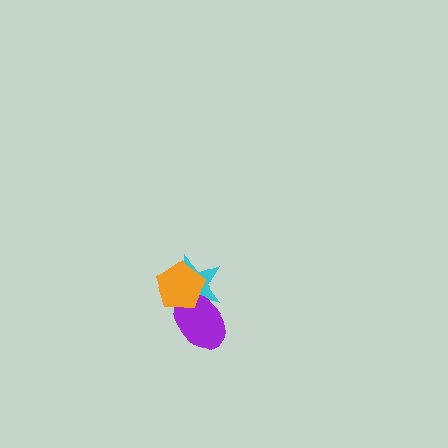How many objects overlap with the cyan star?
2 objects overlap with the cyan star.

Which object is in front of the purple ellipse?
The orange pentagon is in front of the purple ellipse.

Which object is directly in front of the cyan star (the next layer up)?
The purple ellipse is directly in front of the cyan star.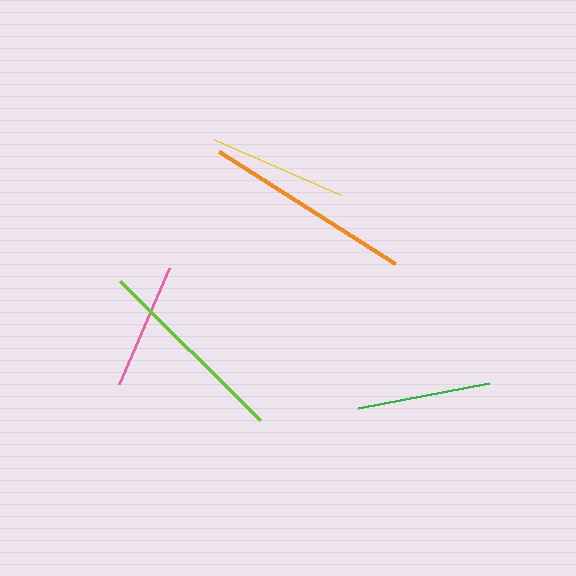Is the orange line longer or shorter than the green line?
The orange line is longer than the green line.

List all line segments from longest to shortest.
From longest to shortest: orange, lime, yellow, green, pink.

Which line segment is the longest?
The orange line is the longest at approximately 208 pixels.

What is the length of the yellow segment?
The yellow segment is approximately 138 pixels long.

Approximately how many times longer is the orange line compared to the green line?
The orange line is approximately 1.6 times the length of the green line.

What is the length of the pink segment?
The pink segment is approximately 126 pixels long.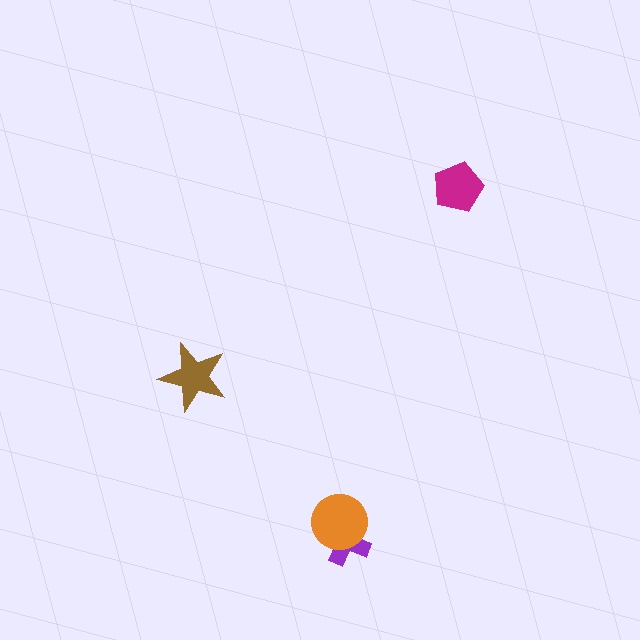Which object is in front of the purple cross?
The orange circle is in front of the purple cross.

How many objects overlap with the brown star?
0 objects overlap with the brown star.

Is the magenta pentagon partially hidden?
No, no other shape covers it.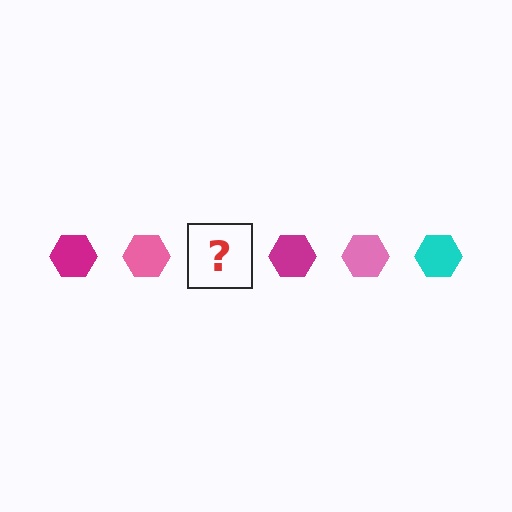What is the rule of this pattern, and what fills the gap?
The rule is that the pattern cycles through magenta, pink, cyan hexagons. The gap should be filled with a cyan hexagon.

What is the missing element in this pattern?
The missing element is a cyan hexagon.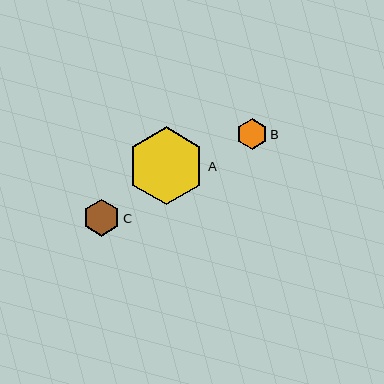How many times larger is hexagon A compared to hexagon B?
Hexagon A is approximately 2.5 times the size of hexagon B.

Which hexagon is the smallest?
Hexagon B is the smallest with a size of approximately 31 pixels.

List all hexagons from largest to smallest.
From largest to smallest: A, C, B.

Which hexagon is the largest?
Hexagon A is the largest with a size of approximately 78 pixels.